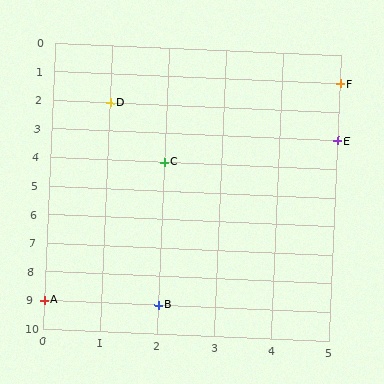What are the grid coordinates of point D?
Point D is at grid coordinates (1, 2).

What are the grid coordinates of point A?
Point A is at grid coordinates (0, 9).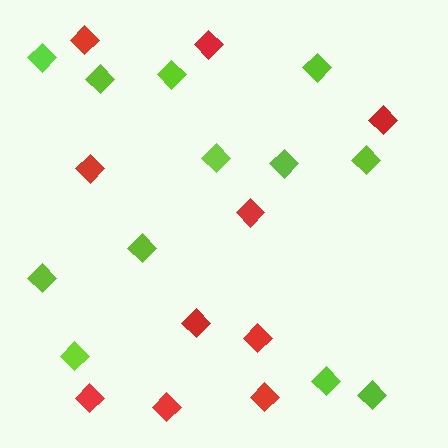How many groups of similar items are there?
There are 2 groups: one group of red diamonds (10) and one group of lime diamonds (12).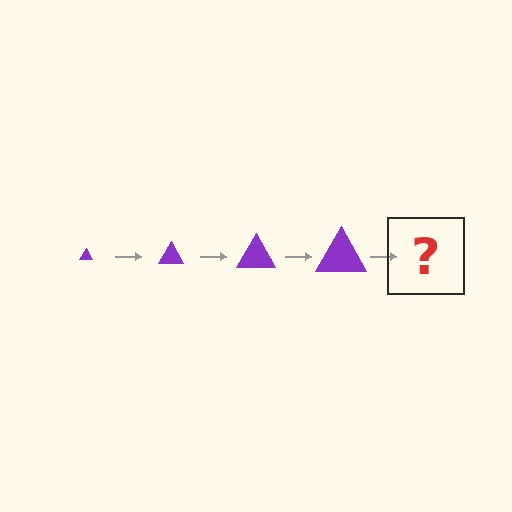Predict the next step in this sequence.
The next step is a purple triangle, larger than the previous one.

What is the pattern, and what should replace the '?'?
The pattern is that the triangle gets progressively larger each step. The '?' should be a purple triangle, larger than the previous one.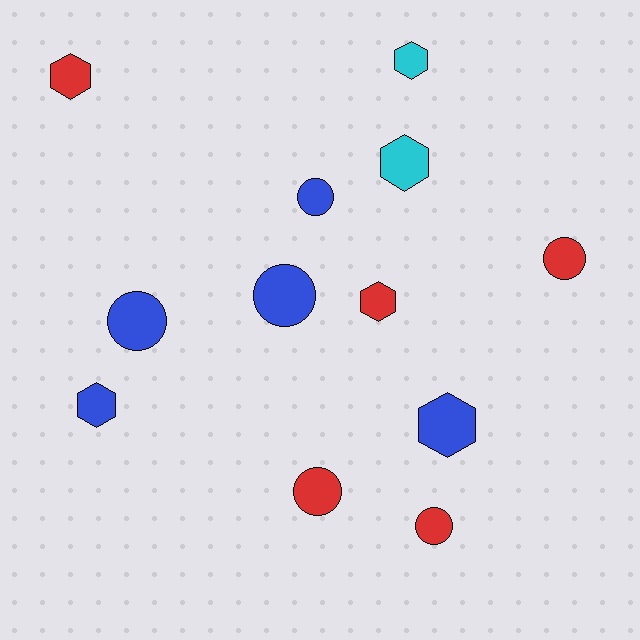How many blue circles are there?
There are 3 blue circles.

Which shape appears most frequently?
Circle, with 6 objects.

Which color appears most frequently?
Red, with 5 objects.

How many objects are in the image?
There are 12 objects.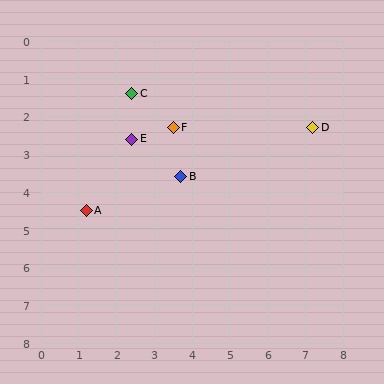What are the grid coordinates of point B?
Point B is at approximately (3.7, 3.6).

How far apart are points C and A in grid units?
Points C and A are about 3.3 grid units apart.